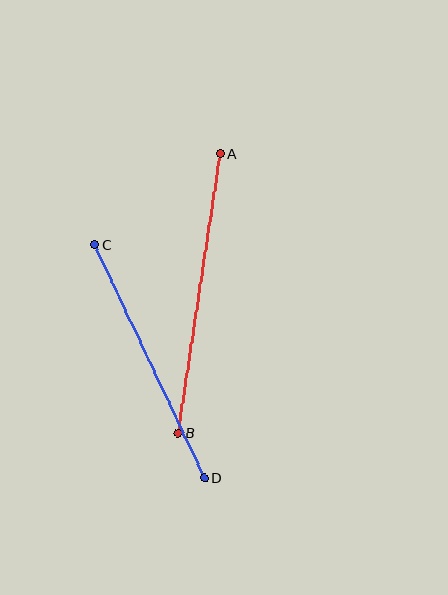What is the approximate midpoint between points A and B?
The midpoint is at approximately (199, 293) pixels.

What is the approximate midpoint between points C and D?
The midpoint is at approximately (149, 361) pixels.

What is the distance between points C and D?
The distance is approximately 257 pixels.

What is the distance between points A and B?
The distance is approximately 282 pixels.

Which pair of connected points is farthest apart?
Points A and B are farthest apart.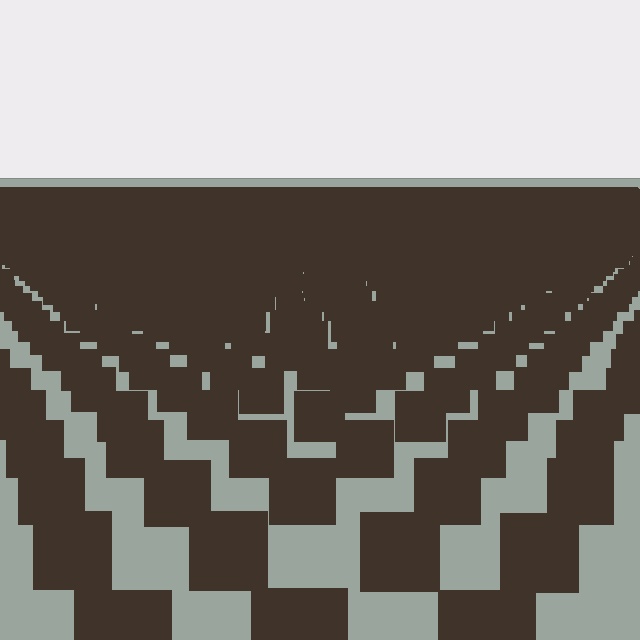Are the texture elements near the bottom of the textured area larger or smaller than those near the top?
Larger. Near the bottom, elements are closer to the viewer and appear at a bigger on-screen size.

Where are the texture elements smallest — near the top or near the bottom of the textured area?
Near the top.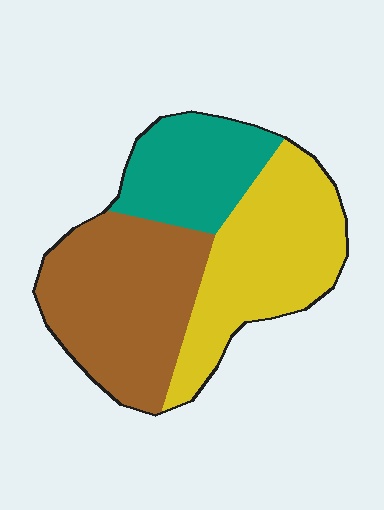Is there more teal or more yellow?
Yellow.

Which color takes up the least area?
Teal, at roughly 25%.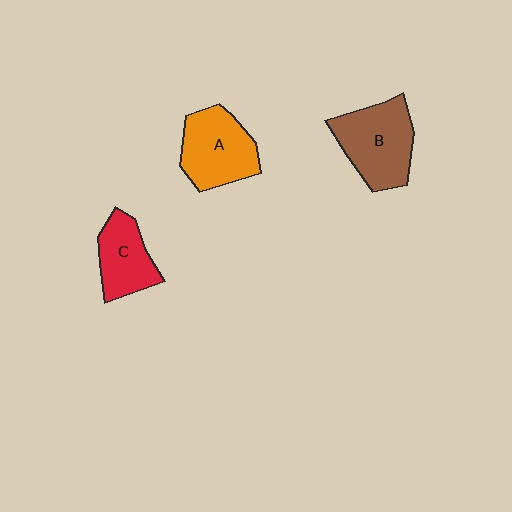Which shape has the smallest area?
Shape C (red).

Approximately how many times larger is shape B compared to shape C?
Approximately 1.4 times.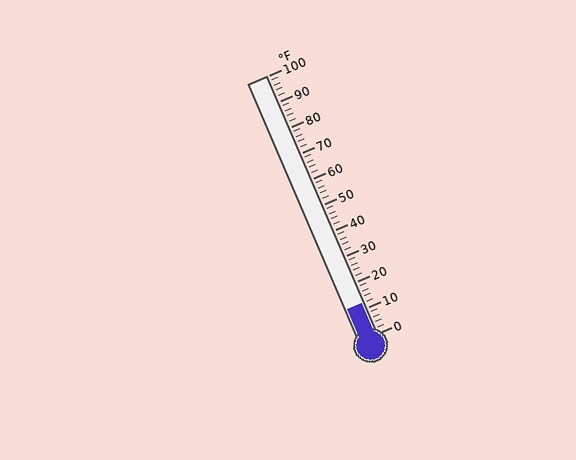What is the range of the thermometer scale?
The thermometer scale ranges from 0°F to 100°F.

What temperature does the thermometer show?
The thermometer shows approximately 12°F.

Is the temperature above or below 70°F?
The temperature is below 70°F.